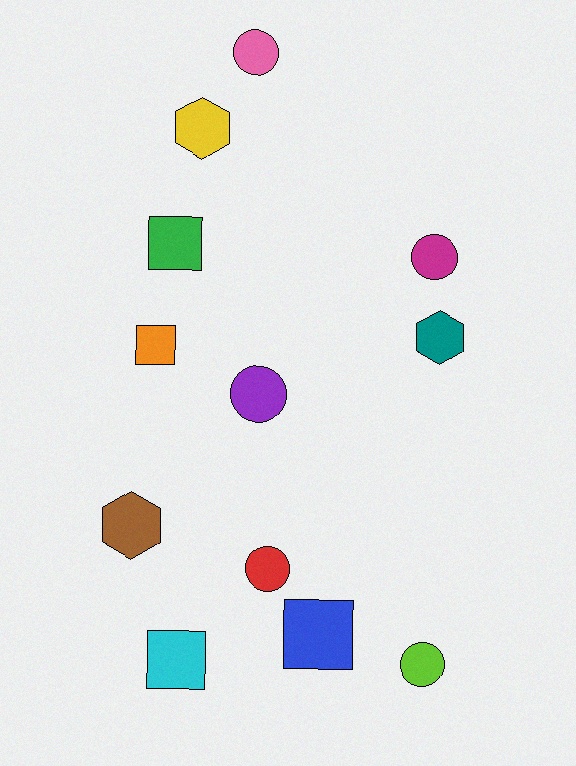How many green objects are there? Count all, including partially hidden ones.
There is 1 green object.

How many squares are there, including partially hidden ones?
There are 4 squares.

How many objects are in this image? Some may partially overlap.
There are 12 objects.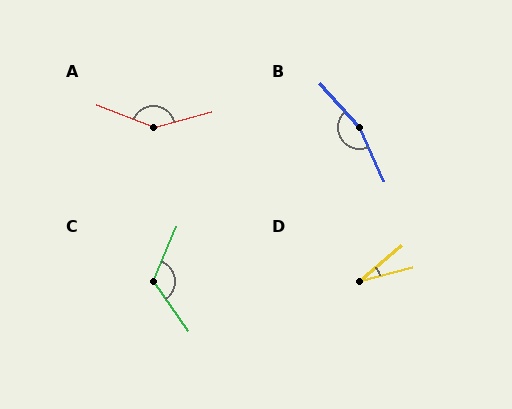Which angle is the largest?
B, at approximately 162 degrees.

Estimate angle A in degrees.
Approximately 144 degrees.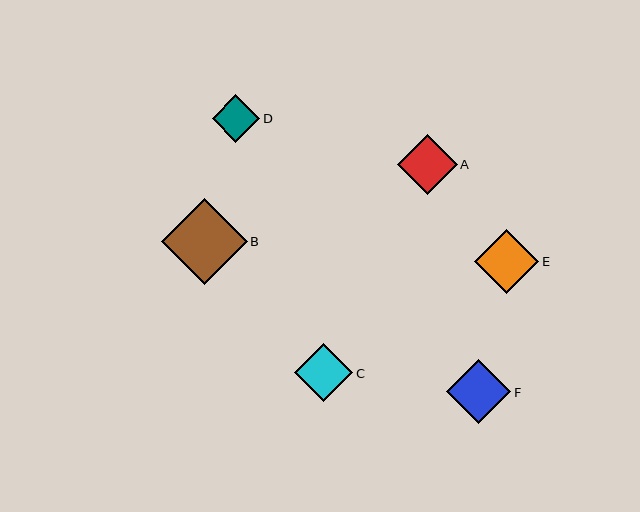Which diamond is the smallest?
Diamond D is the smallest with a size of approximately 48 pixels.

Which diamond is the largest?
Diamond B is the largest with a size of approximately 86 pixels.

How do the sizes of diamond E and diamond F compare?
Diamond E and diamond F are approximately the same size.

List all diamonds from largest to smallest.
From largest to smallest: B, E, F, A, C, D.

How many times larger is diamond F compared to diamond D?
Diamond F is approximately 1.3 times the size of diamond D.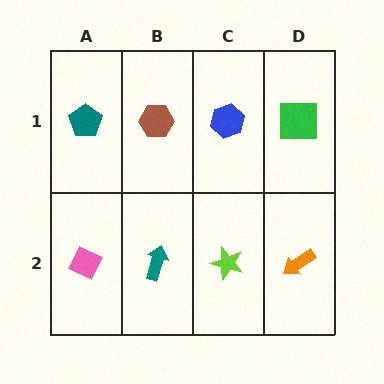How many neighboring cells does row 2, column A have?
2.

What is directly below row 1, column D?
An orange arrow.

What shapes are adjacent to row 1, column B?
A teal arrow (row 2, column B), a teal pentagon (row 1, column A), a blue hexagon (row 1, column C).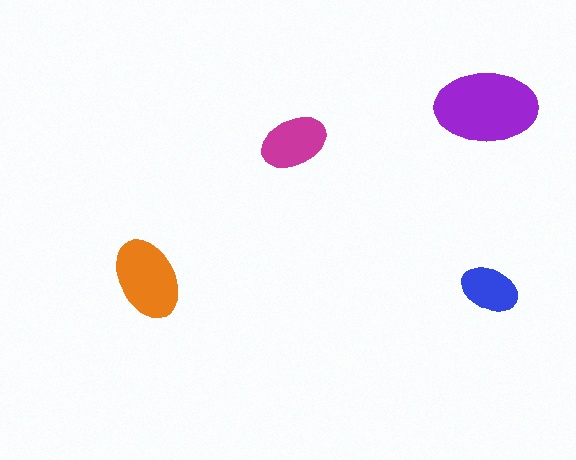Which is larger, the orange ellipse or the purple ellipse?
The purple one.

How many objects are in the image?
There are 4 objects in the image.